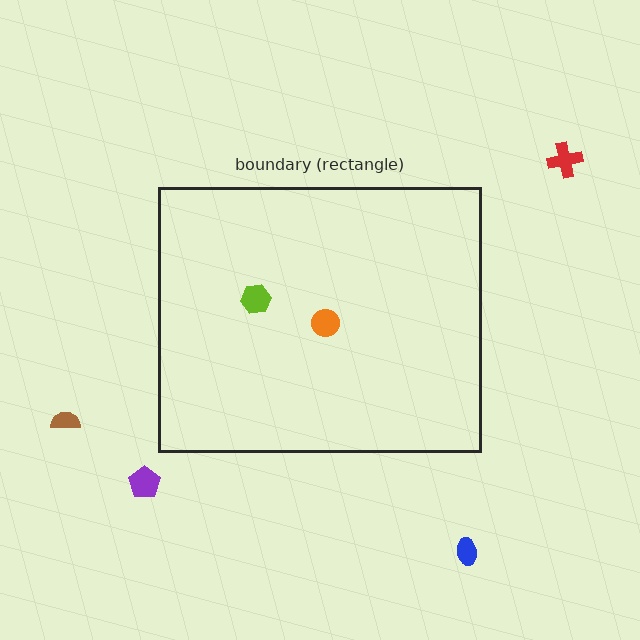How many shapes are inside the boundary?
2 inside, 4 outside.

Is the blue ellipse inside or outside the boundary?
Outside.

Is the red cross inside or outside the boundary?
Outside.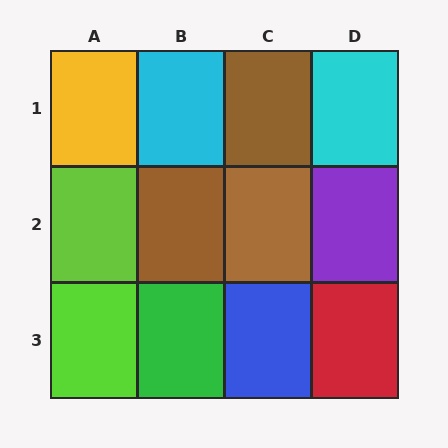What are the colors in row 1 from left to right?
Yellow, cyan, brown, cyan.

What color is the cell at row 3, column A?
Lime.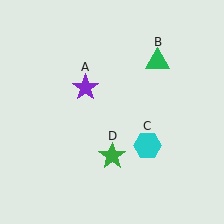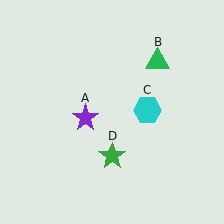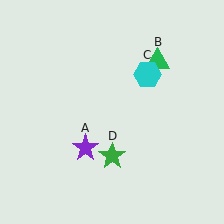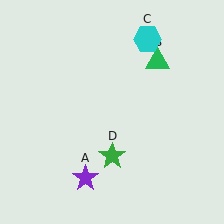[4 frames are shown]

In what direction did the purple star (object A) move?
The purple star (object A) moved down.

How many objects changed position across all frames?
2 objects changed position: purple star (object A), cyan hexagon (object C).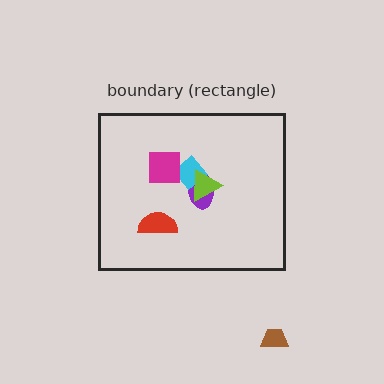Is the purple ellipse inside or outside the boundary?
Inside.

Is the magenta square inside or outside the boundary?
Inside.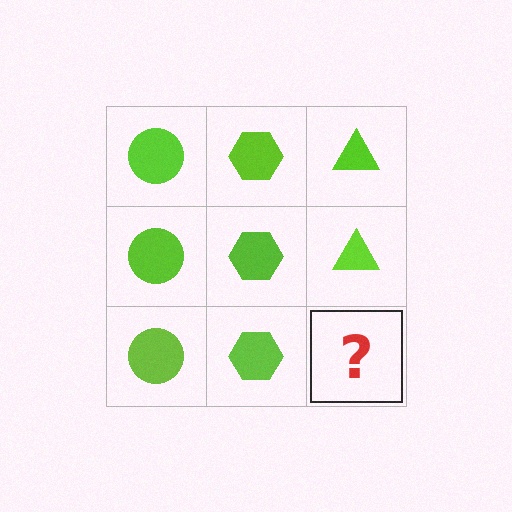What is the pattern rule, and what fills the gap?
The rule is that each column has a consistent shape. The gap should be filled with a lime triangle.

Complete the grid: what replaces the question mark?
The question mark should be replaced with a lime triangle.